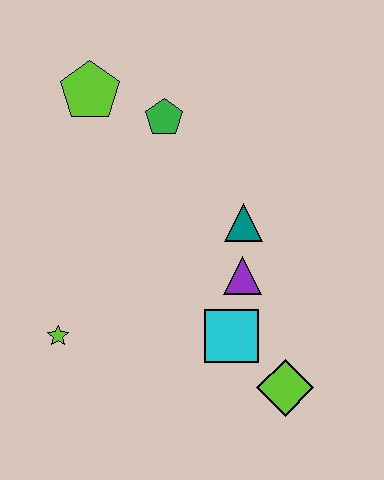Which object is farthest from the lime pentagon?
The lime diamond is farthest from the lime pentagon.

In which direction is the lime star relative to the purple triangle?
The lime star is to the left of the purple triangle.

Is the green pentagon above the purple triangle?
Yes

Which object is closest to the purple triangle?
The teal triangle is closest to the purple triangle.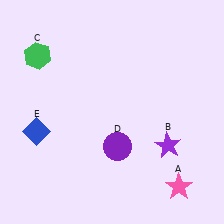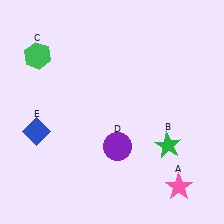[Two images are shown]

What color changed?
The star (B) changed from purple in Image 1 to green in Image 2.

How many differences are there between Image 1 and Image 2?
There is 1 difference between the two images.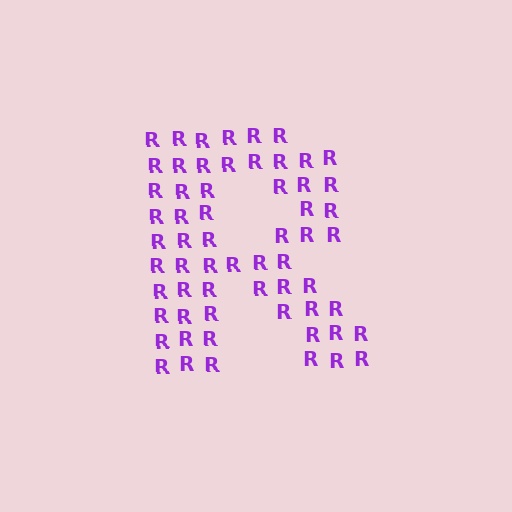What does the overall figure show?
The overall figure shows the letter R.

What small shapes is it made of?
It is made of small letter R's.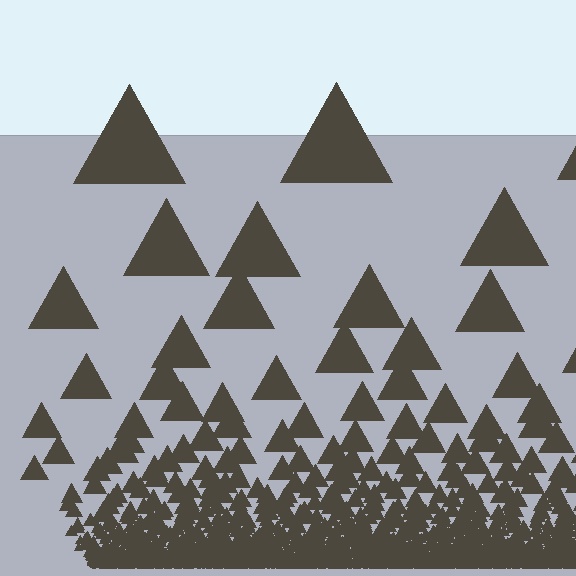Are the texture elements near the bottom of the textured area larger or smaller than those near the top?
Smaller. The gradient is inverted — elements near the bottom are smaller and denser.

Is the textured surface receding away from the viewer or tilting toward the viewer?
The surface appears to tilt toward the viewer. Texture elements get larger and sparser toward the top.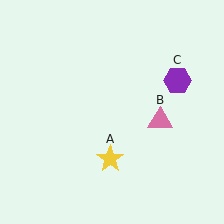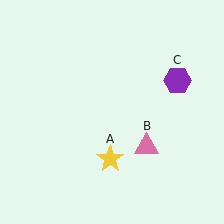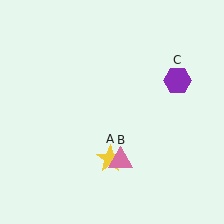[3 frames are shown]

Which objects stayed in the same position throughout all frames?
Yellow star (object A) and purple hexagon (object C) remained stationary.